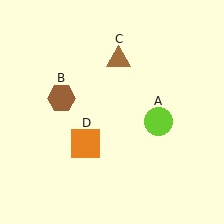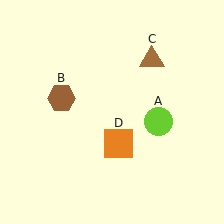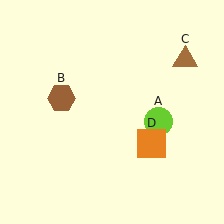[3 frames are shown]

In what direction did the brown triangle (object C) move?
The brown triangle (object C) moved right.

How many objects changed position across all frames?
2 objects changed position: brown triangle (object C), orange square (object D).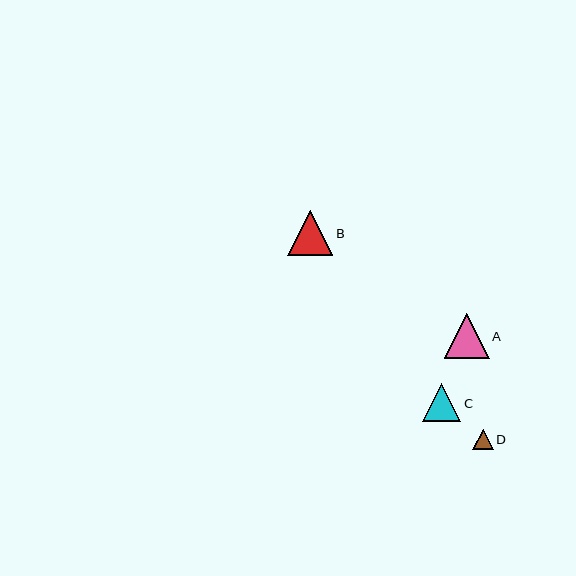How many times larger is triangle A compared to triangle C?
Triangle A is approximately 1.2 times the size of triangle C.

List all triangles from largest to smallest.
From largest to smallest: A, B, C, D.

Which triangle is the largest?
Triangle A is the largest with a size of approximately 45 pixels.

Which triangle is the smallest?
Triangle D is the smallest with a size of approximately 20 pixels.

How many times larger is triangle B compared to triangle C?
Triangle B is approximately 1.2 times the size of triangle C.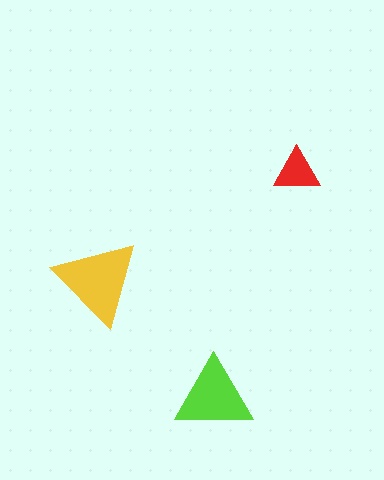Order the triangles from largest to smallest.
the yellow one, the lime one, the red one.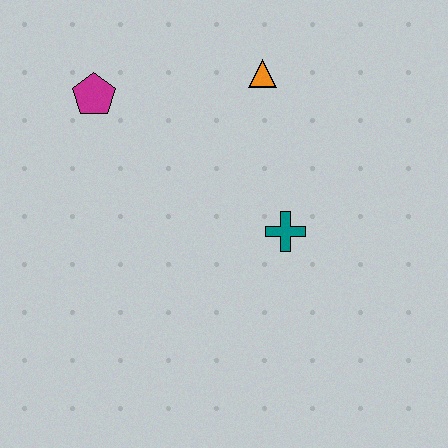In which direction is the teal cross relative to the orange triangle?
The teal cross is below the orange triangle.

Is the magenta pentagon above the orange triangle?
No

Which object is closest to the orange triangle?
The teal cross is closest to the orange triangle.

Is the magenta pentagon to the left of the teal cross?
Yes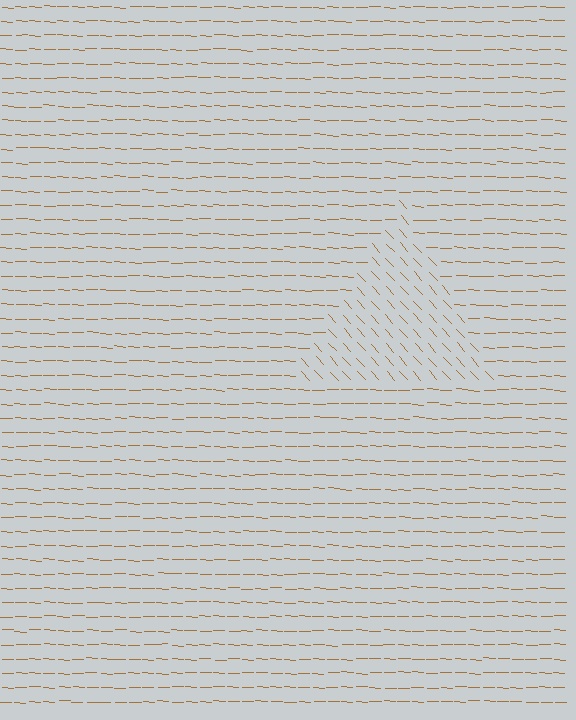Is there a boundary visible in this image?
Yes, there is a texture boundary formed by a change in line orientation.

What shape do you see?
I see a triangle.